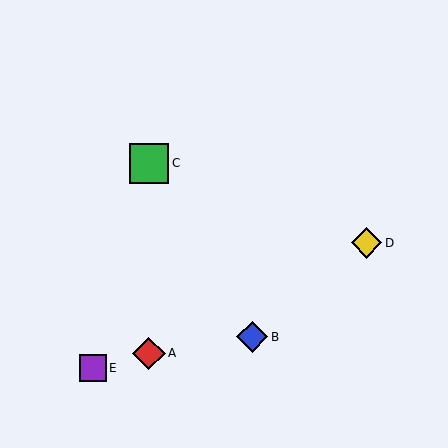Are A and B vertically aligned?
No, A is at x≈149 and B is at x≈252.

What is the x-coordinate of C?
Object C is at x≈149.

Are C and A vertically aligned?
Yes, both are at x≈149.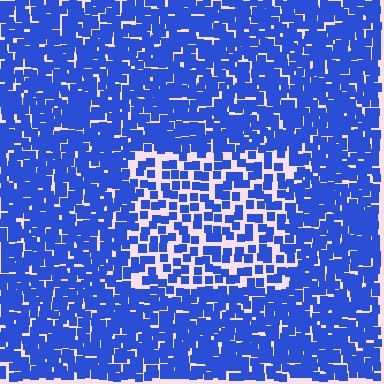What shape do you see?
I see a rectangle.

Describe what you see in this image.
The image contains small blue elements arranged at two different densities. A rectangle-shaped region is visible where the elements are less densely packed than the surrounding area.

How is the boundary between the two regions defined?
The boundary is defined by a change in element density (approximately 2.0x ratio). All elements are the same color, size, and shape.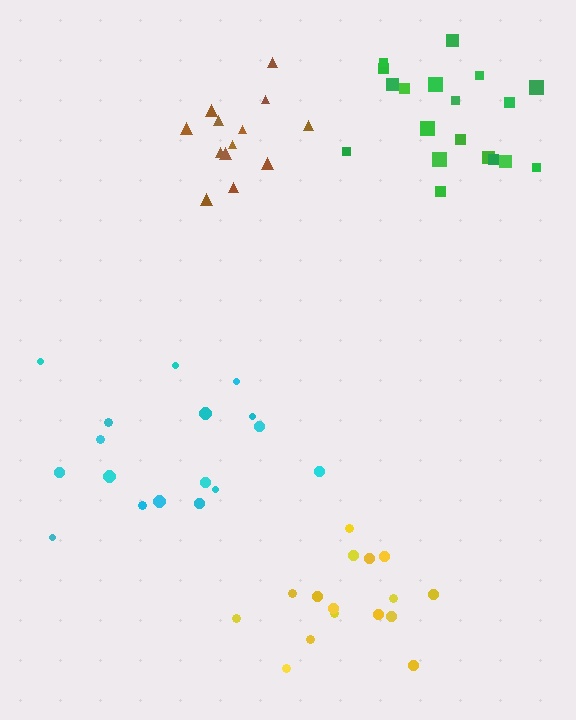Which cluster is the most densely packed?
Yellow.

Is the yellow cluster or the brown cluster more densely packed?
Yellow.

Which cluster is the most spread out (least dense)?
Cyan.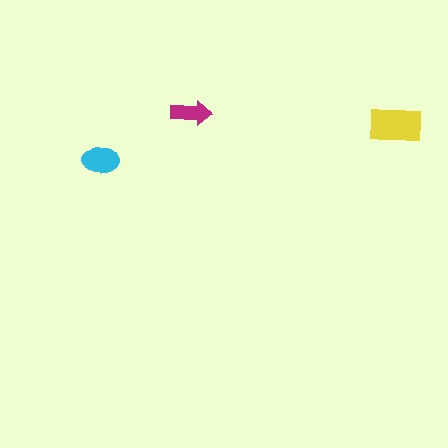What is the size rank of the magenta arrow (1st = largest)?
3rd.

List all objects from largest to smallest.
The yellow rectangle, the cyan ellipse, the magenta arrow.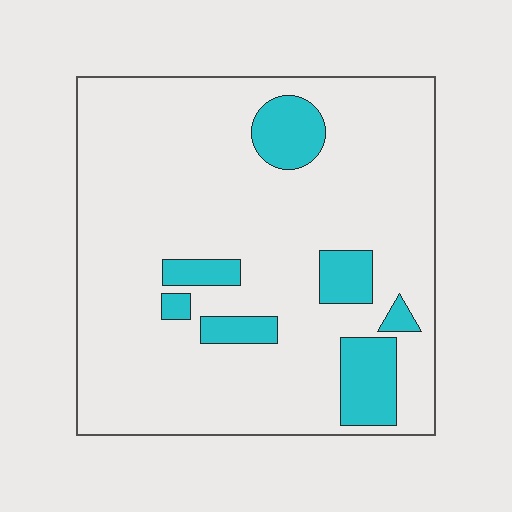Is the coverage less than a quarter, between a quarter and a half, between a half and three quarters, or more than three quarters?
Less than a quarter.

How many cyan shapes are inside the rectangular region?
7.